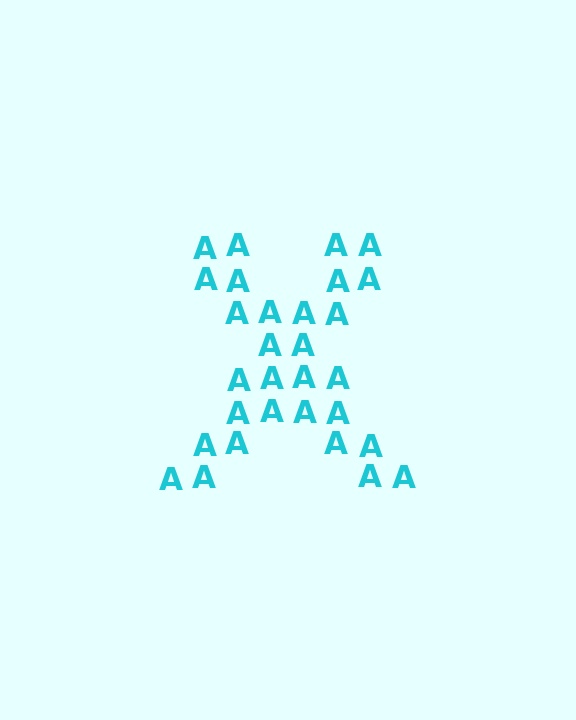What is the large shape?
The large shape is the letter X.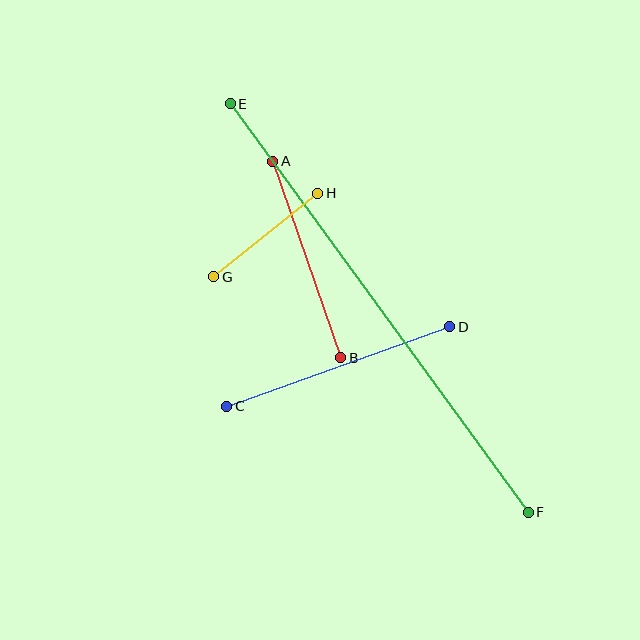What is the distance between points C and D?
The distance is approximately 236 pixels.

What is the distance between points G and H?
The distance is approximately 133 pixels.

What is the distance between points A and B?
The distance is approximately 208 pixels.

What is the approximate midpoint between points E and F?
The midpoint is at approximately (379, 308) pixels.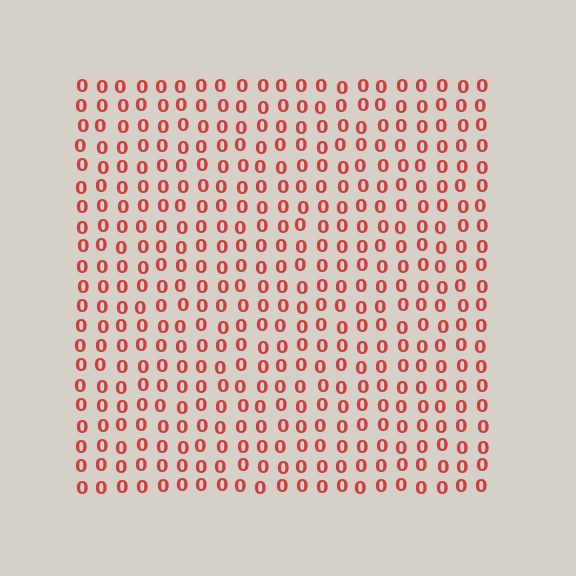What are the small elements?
The small elements are digit 0's.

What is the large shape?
The large shape is a square.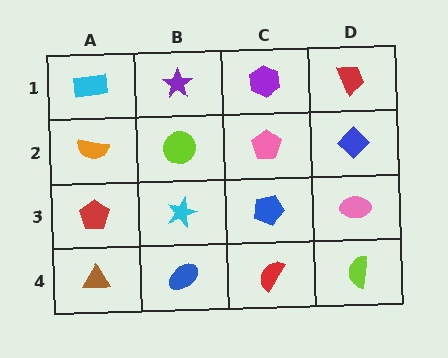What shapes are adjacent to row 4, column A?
A red pentagon (row 3, column A), a blue ellipse (row 4, column B).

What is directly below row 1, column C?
A pink pentagon.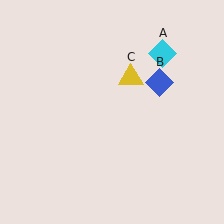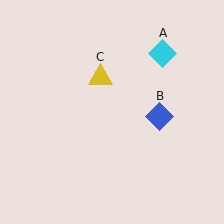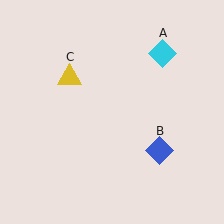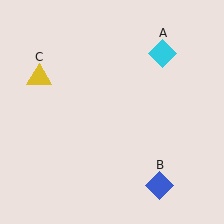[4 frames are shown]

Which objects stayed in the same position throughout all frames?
Cyan diamond (object A) remained stationary.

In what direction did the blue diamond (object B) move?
The blue diamond (object B) moved down.